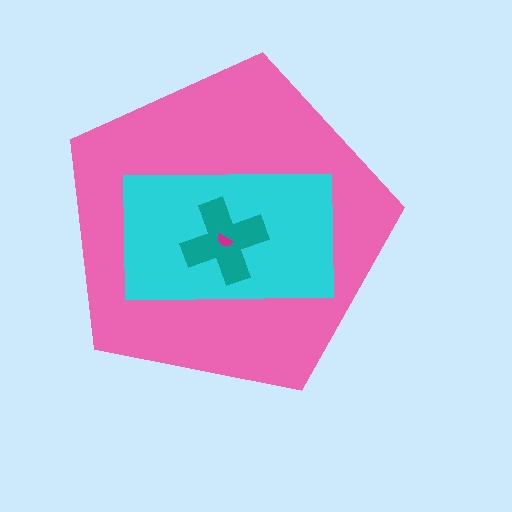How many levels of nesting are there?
4.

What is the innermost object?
The magenta semicircle.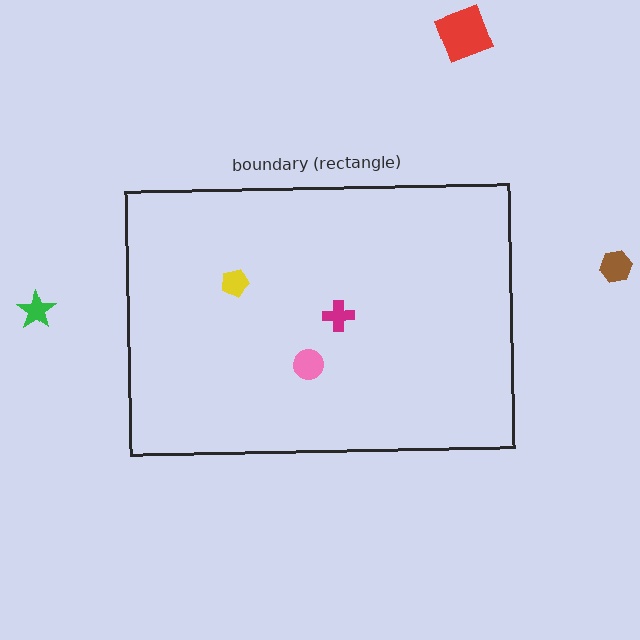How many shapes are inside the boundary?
3 inside, 3 outside.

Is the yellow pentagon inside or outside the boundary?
Inside.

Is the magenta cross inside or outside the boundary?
Inside.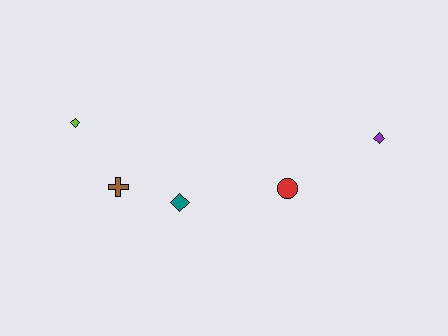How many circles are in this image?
There is 1 circle.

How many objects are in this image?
There are 5 objects.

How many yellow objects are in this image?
There are no yellow objects.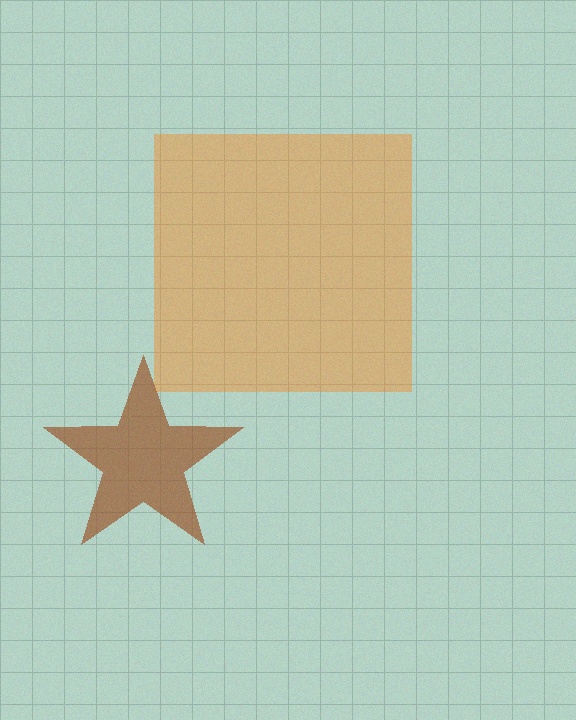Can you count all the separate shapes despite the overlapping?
Yes, there are 2 separate shapes.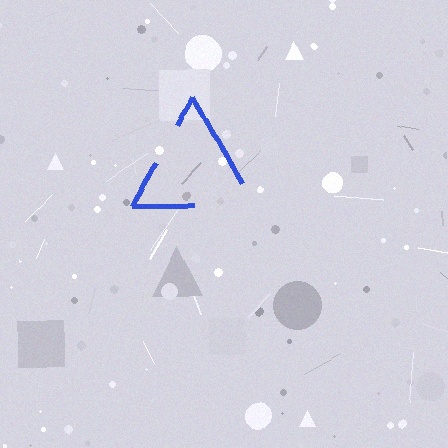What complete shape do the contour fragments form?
The contour fragments form a triangle.